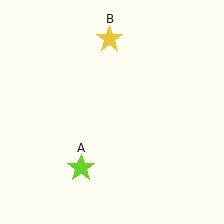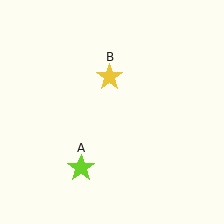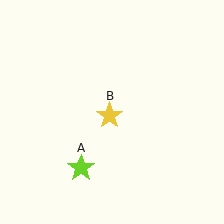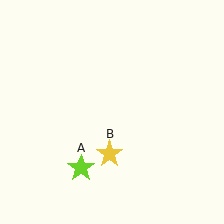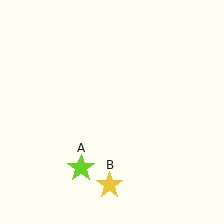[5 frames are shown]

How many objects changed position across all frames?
1 object changed position: yellow star (object B).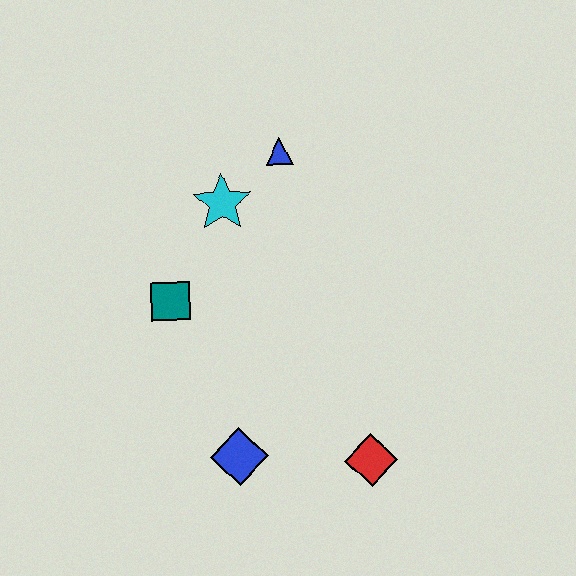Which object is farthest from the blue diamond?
The blue triangle is farthest from the blue diamond.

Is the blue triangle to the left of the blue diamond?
No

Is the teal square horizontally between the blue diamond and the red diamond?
No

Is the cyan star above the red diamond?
Yes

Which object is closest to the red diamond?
The blue diamond is closest to the red diamond.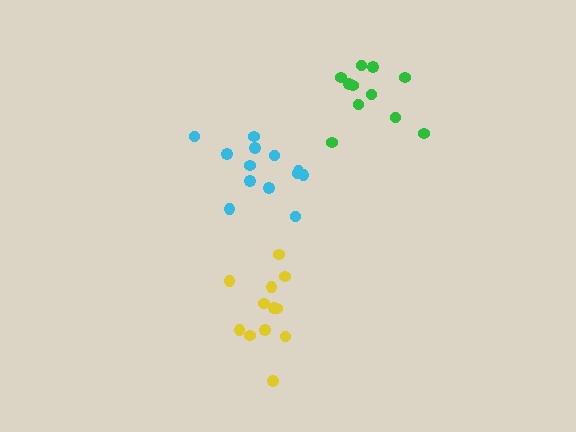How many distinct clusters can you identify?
There are 3 distinct clusters.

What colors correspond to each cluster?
The clusters are colored: green, yellow, cyan.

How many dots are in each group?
Group 1: 11 dots, Group 2: 12 dots, Group 3: 13 dots (36 total).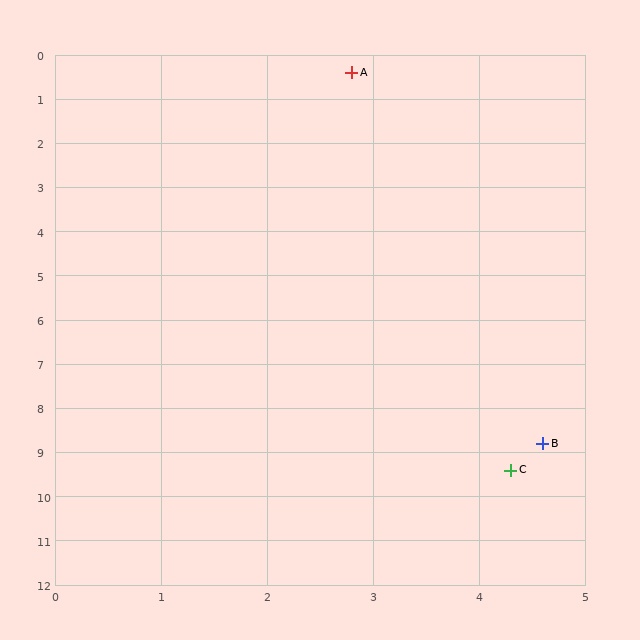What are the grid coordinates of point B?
Point B is at approximately (4.6, 8.8).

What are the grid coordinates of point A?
Point A is at approximately (2.8, 0.4).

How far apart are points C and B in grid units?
Points C and B are about 0.7 grid units apart.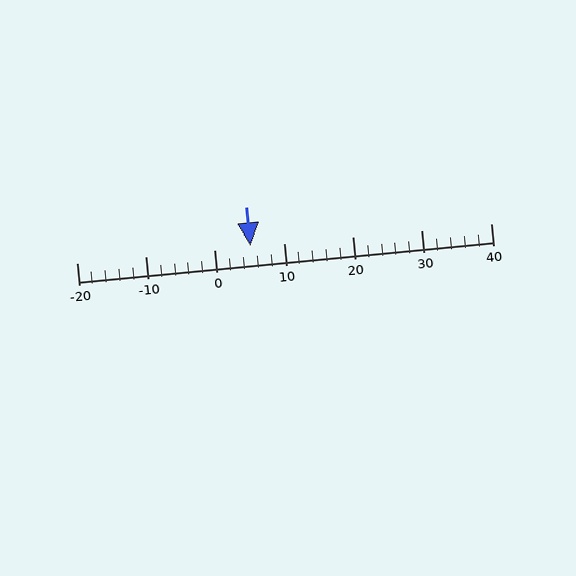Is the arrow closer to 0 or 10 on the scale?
The arrow is closer to 10.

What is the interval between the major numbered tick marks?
The major tick marks are spaced 10 units apart.